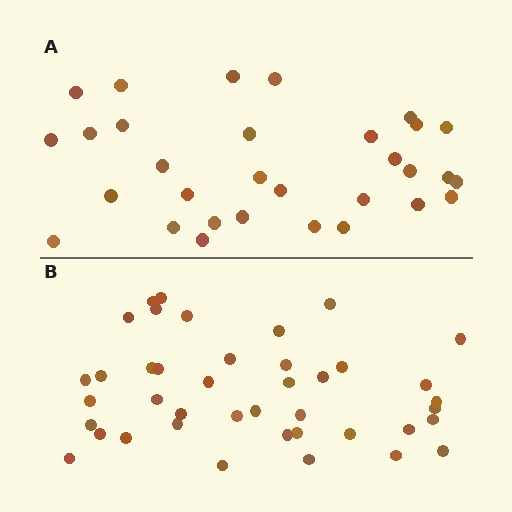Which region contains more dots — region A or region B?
Region B (the bottom region) has more dots.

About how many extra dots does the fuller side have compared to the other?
Region B has roughly 10 or so more dots than region A.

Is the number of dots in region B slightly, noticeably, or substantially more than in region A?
Region B has noticeably more, but not dramatically so. The ratio is roughly 1.3 to 1.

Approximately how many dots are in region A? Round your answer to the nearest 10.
About 30 dots. (The exact count is 31, which rounds to 30.)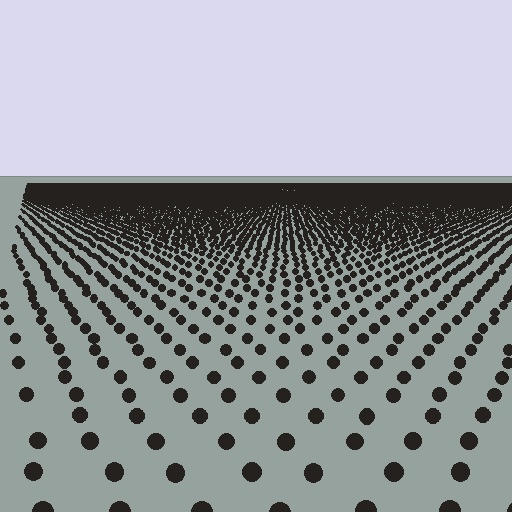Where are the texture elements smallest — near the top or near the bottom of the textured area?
Near the top.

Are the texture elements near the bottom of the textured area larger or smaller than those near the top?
Larger. Near the bottom, elements are closer to the viewer and appear at a bigger on-screen size.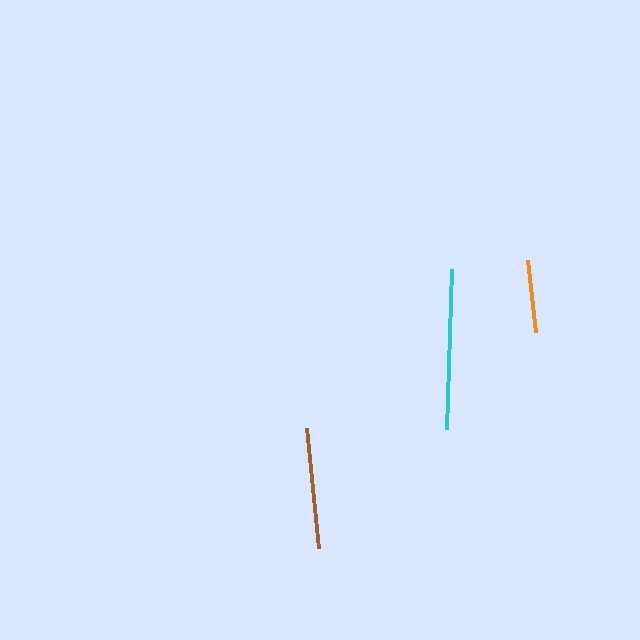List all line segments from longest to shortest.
From longest to shortest: cyan, brown, orange.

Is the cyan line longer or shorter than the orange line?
The cyan line is longer than the orange line.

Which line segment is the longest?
The cyan line is the longest at approximately 160 pixels.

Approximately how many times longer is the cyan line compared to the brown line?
The cyan line is approximately 1.3 times the length of the brown line.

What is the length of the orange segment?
The orange segment is approximately 73 pixels long.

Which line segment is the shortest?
The orange line is the shortest at approximately 73 pixels.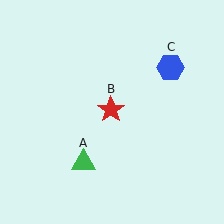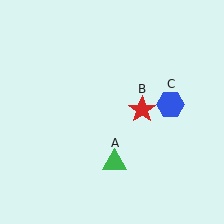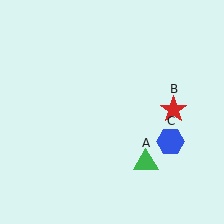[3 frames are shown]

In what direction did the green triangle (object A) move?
The green triangle (object A) moved right.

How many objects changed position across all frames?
3 objects changed position: green triangle (object A), red star (object B), blue hexagon (object C).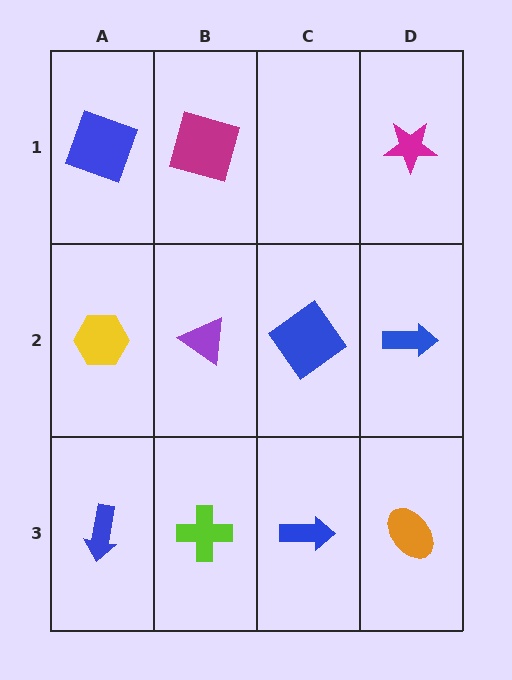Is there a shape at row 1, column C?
No, that cell is empty.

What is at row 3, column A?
A blue arrow.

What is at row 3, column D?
An orange ellipse.